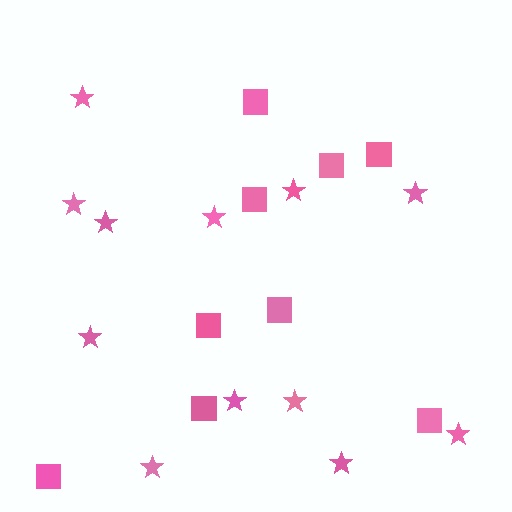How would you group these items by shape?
There are 2 groups: one group of stars (12) and one group of squares (9).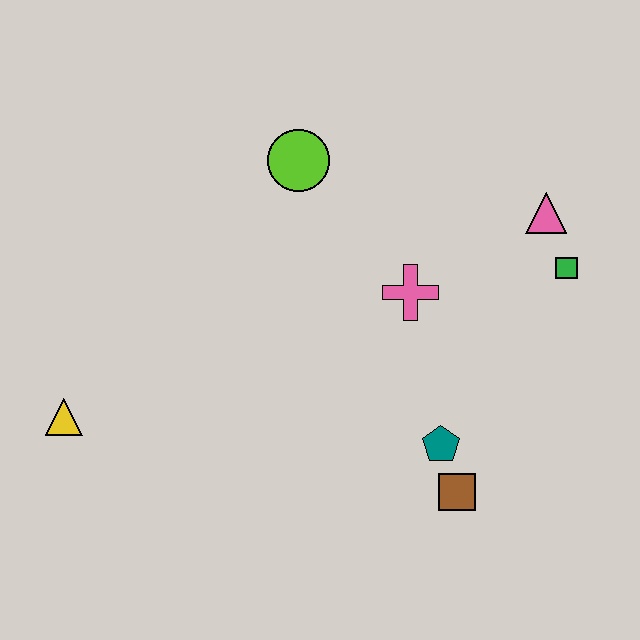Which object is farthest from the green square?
The yellow triangle is farthest from the green square.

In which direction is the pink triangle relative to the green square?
The pink triangle is above the green square.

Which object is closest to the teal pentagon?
The brown square is closest to the teal pentagon.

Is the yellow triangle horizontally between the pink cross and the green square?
No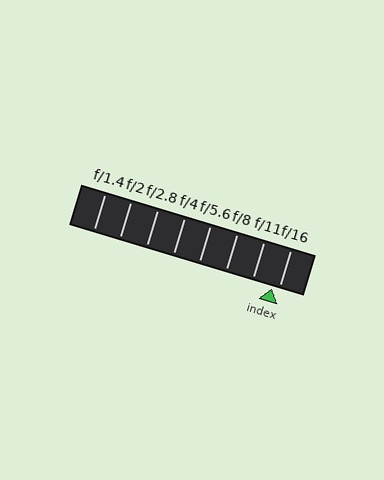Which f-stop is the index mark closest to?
The index mark is closest to f/16.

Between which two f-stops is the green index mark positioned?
The index mark is between f/11 and f/16.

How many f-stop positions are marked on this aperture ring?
There are 8 f-stop positions marked.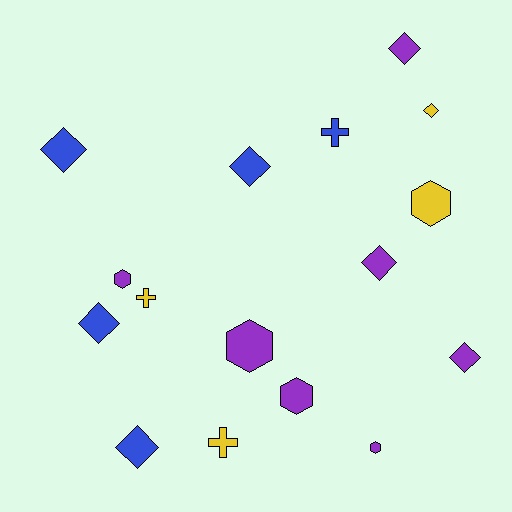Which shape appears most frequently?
Diamond, with 8 objects.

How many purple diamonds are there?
There are 3 purple diamonds.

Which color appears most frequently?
Purple, with 7 objects.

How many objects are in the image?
There are 16 objects.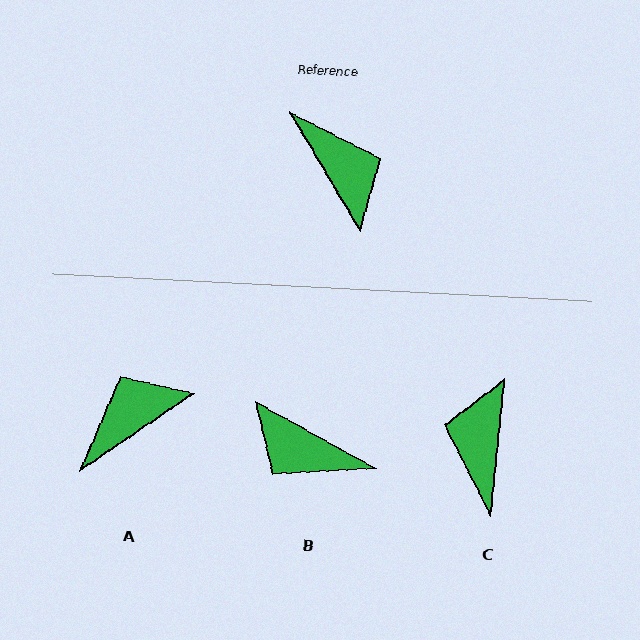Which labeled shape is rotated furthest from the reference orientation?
B, about 150 degrees away.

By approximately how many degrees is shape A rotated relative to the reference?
Approximately 94 degrees counter-clockwise.